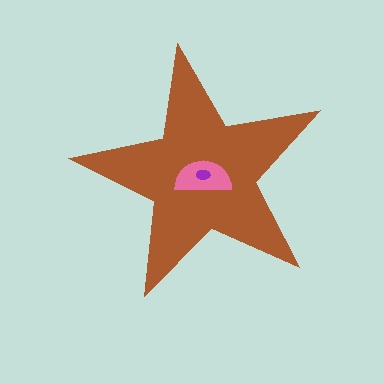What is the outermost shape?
The brown star.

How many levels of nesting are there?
3.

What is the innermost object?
The purple ellipse.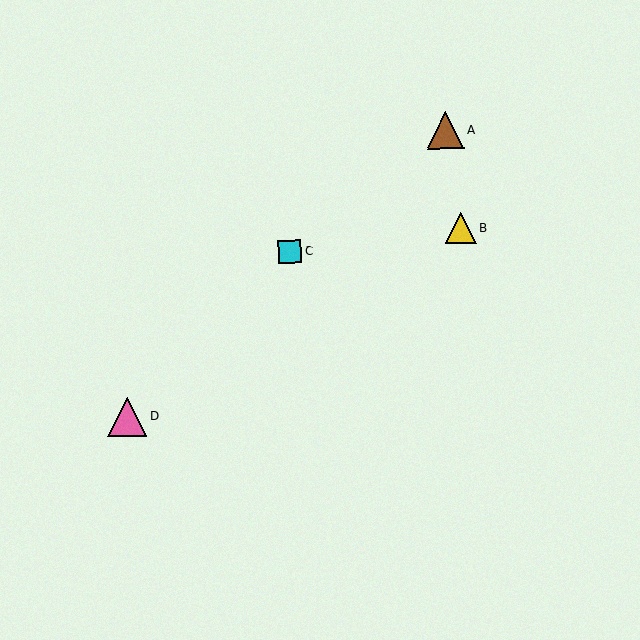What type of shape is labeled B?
Shape B is a yellow triangle.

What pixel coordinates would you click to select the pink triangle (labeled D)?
Click at (127, 417) to select the pink triangle D.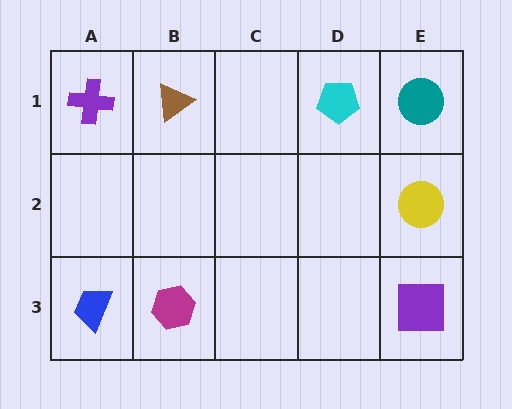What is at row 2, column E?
A yellow circle.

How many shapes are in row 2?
1 shape.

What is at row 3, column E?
A purple square.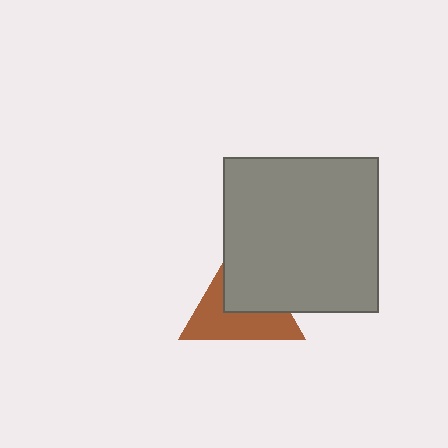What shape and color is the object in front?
The object in front is a gray square.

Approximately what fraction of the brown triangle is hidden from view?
Roughly 47% of the brown triangle is hidden behind the gray square.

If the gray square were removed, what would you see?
You would see the complete brown triangle.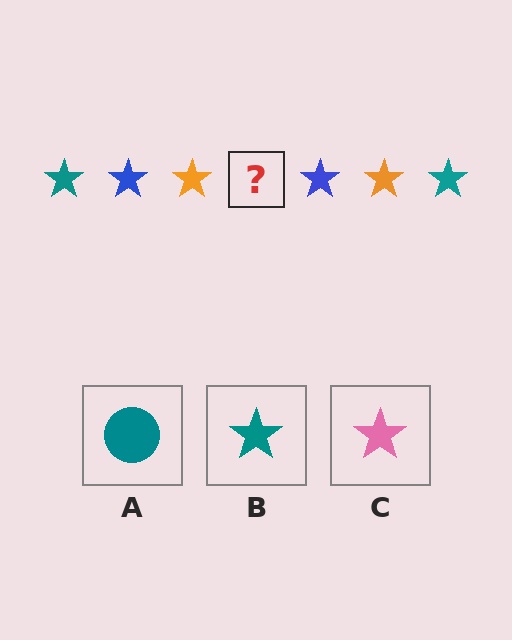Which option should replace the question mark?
Option B.